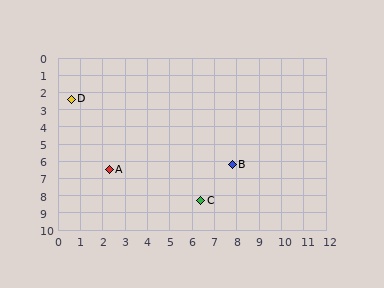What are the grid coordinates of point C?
Point C is at approximately (6.4, 8.3).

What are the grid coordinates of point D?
Point D is at approximately (0.6, 2.4).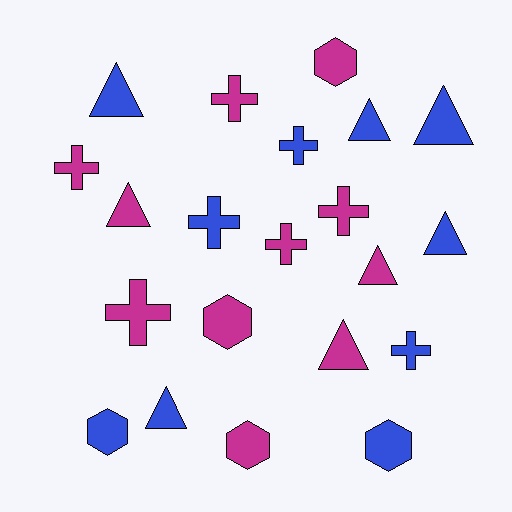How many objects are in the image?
There are 21 objects.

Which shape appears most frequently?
Triangle, with 8 objects.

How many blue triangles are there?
There are 5 blue triangles.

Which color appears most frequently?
Magenta, with 11 objects.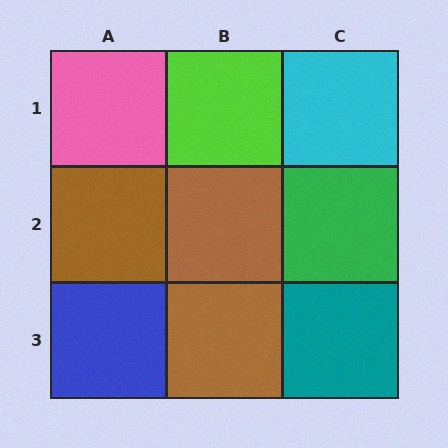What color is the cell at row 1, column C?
Cyan.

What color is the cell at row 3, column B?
Brown.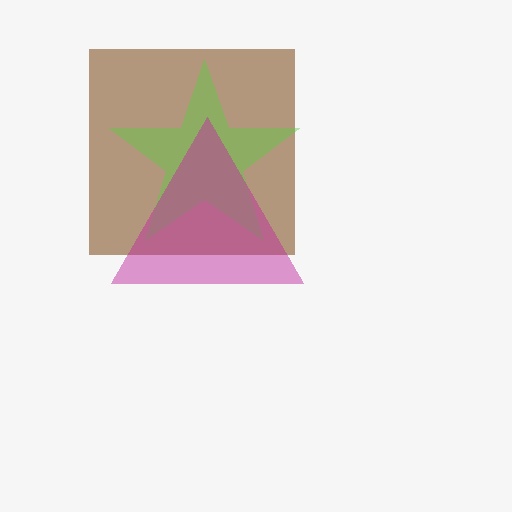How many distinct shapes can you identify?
There are 3 distinct shapes: a brown square, a lime star, a magenta triangle.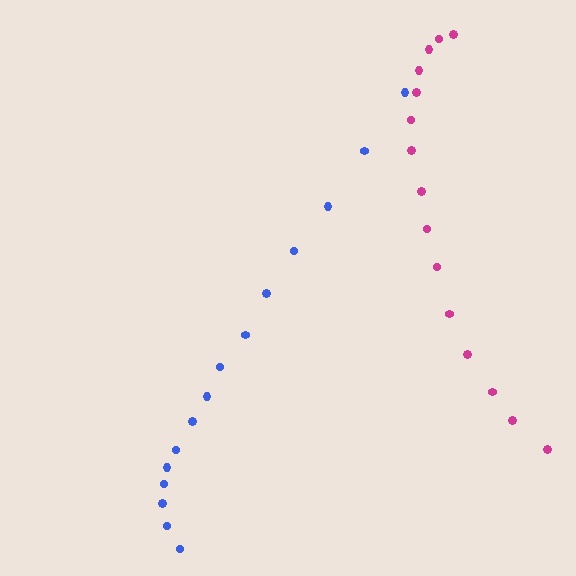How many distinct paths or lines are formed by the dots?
There are 2 distinct paths.